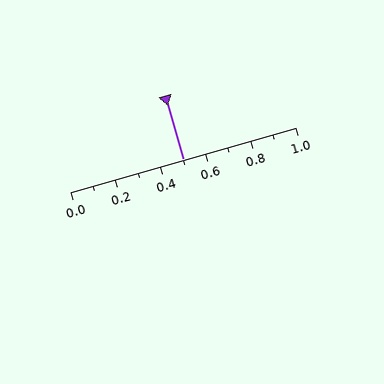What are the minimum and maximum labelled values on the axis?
The axis runs from 0.0 to 1.0.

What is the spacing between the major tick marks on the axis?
The major ticks are spaced 0.2 apart.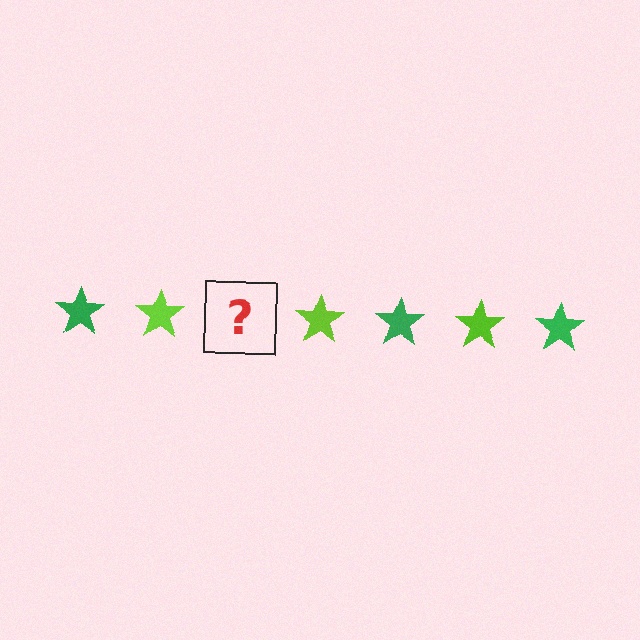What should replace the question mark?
The question mark should be replaced with a green star.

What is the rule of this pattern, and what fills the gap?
The rule is that the pattern cycles through green, lime stars. The gap should be filled with a green star.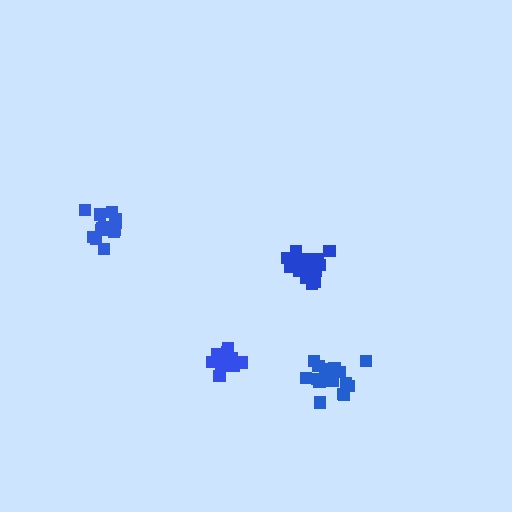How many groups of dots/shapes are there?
There are 4 groups.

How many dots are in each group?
Group 1: 17 dots, Group 2: 12 dots, Group 3: 18 dots, Group 4: 13 dots (60 total).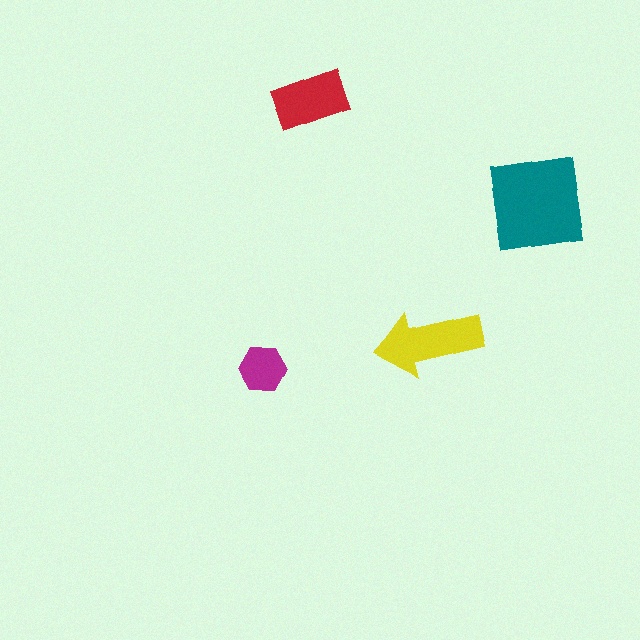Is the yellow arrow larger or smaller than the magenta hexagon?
Larger.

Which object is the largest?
The teal square.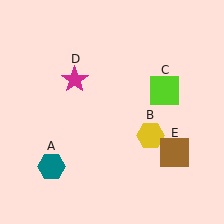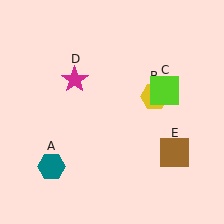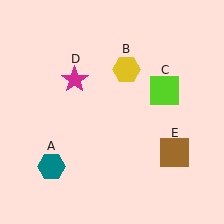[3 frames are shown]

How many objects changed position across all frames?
1 object changed position: yellow hexagon (object B).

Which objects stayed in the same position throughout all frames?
Teal hexagon (object A) and lime square (object C) and magenta star (object D) and brown square (object E) remained stationary.